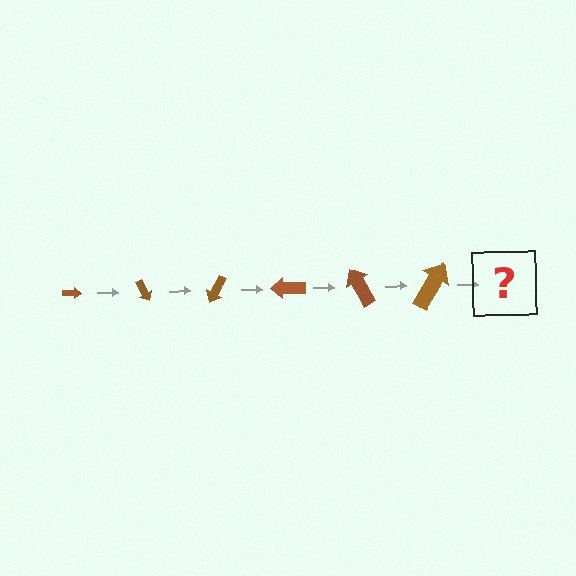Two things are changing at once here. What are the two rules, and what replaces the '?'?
The two rules are that the arrow grows larger each step and it rotates 60 degrees each step. The '?' should be an arrow, larger than the previous one and rotated 360 degrees from the start.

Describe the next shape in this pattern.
It should be an arrow, larger than the previous one and rotated 360 degrees from the start.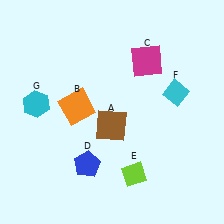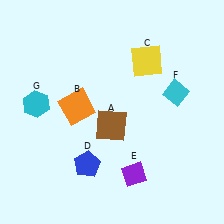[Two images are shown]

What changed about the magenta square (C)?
In Image 1, C is magenta. In Image 2, it changed to yellow.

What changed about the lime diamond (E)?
In Image 1, E is lime. In Image 2, it changed to purple.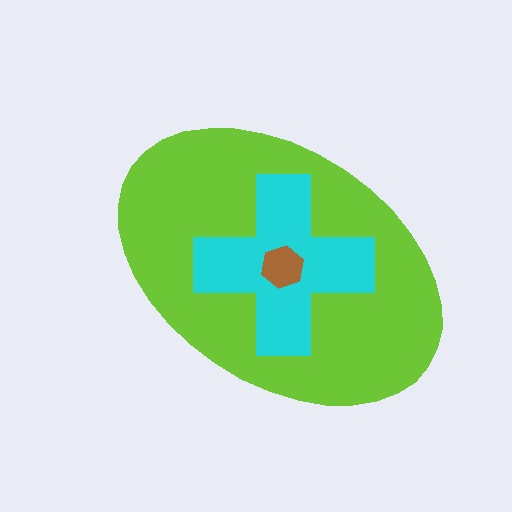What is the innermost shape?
The brown hexagon.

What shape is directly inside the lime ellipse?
The cyan cross.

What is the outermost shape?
The lime ellipse.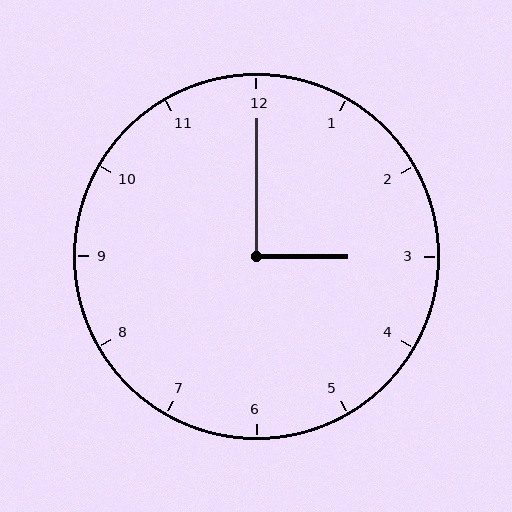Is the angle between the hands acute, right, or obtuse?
It is right.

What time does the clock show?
3:00.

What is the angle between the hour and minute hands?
Approximately 90 degrees.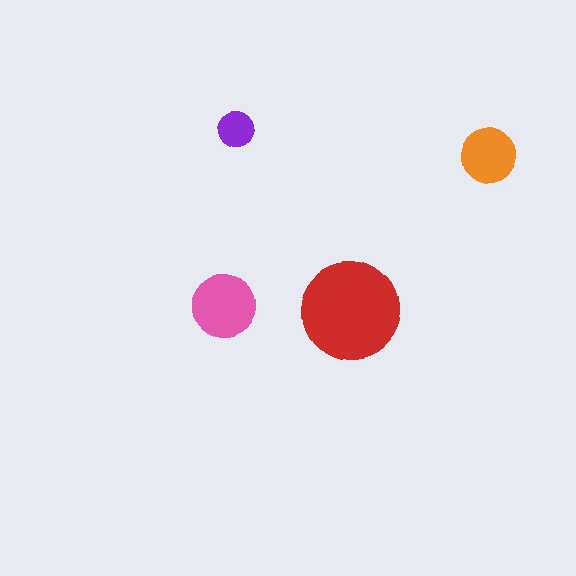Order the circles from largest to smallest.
the red one, the pink one, the orange one, the purple one.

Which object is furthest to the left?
The pink circle is leftmost.